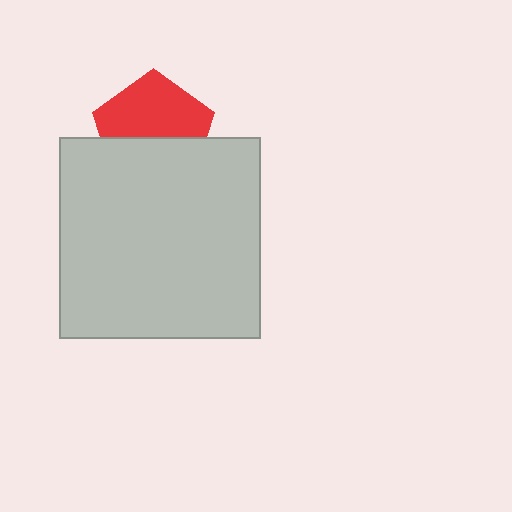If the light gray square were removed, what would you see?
You would see the complete red pentagon.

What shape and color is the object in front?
The object in front is a light gray square.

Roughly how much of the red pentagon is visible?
About half of it is visible (roughly 56%).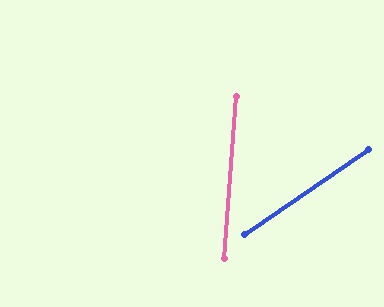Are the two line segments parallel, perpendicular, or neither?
Neither parallel nor perpendicular — they differ by about 51°.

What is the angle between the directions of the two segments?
Approximately 51 degrees.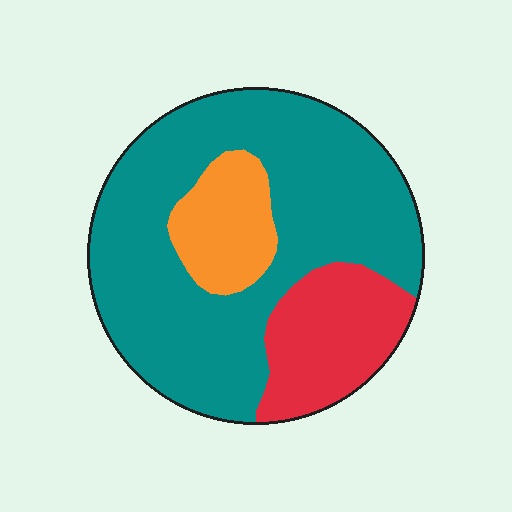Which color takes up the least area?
Orange, at roughly 15%.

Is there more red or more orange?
Red.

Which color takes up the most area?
Teal, at roughly 70%.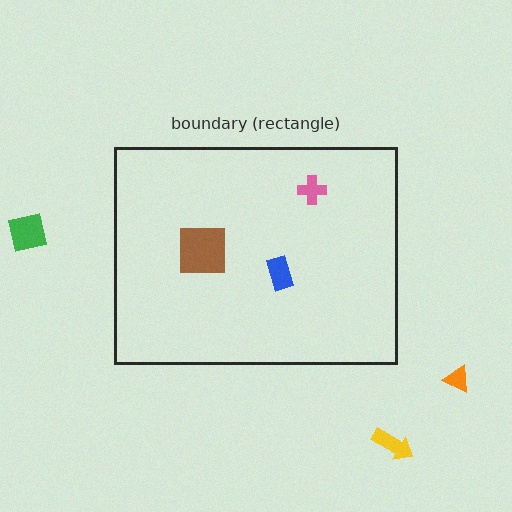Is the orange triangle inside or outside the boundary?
Outside.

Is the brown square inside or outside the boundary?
Inside.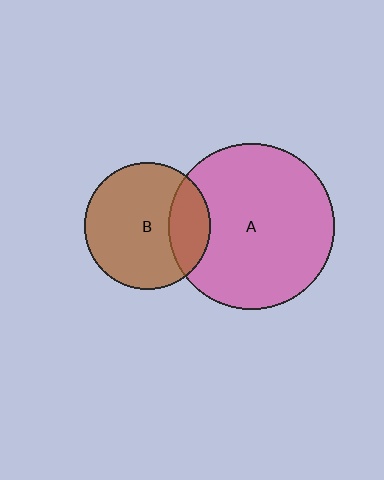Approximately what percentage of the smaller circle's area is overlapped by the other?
Approximately 25%.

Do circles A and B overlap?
Yes.